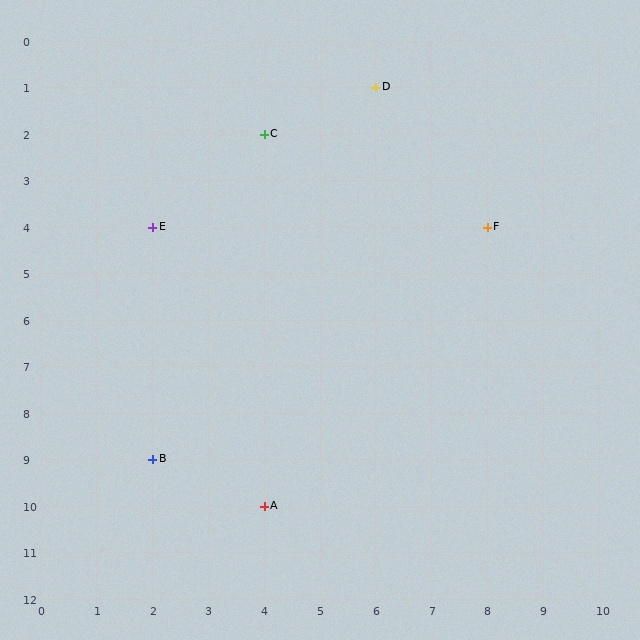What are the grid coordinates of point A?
Point A is at grid coordinates (4, 10).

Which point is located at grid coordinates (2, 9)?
Point B is at (2, 9).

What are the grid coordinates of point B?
Point B is at grid coordinates (2, 9).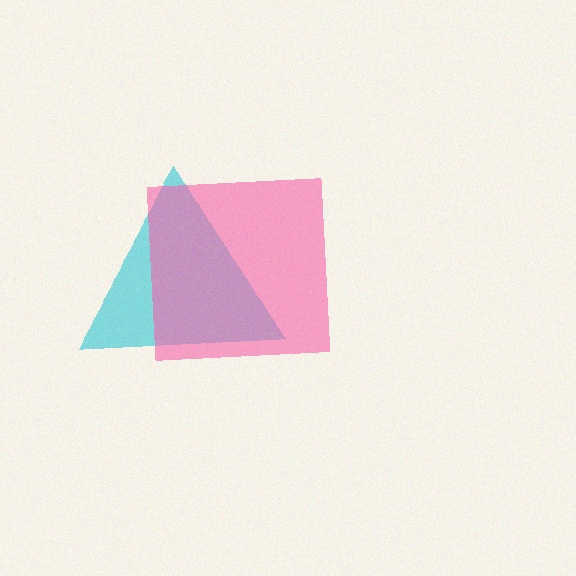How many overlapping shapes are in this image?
There are 2 overlapping shapes in the image.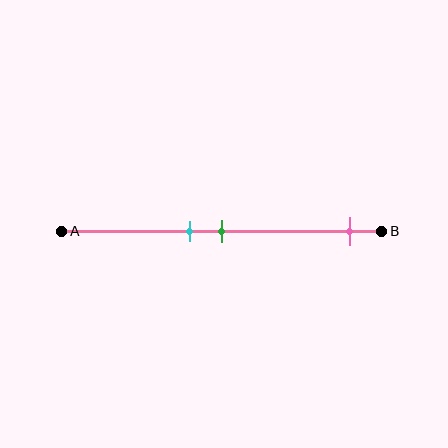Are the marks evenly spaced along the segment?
No, the marks are not evenly spaced.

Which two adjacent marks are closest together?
The cyan and green marks are the closest adjacent pair.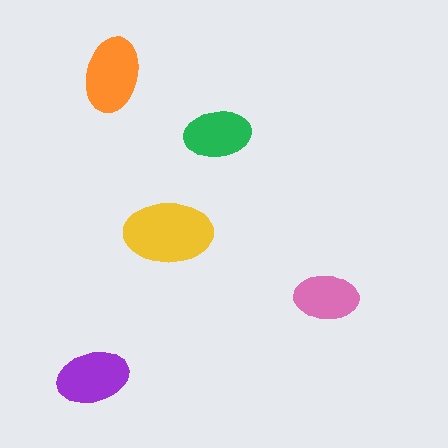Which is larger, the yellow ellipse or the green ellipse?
The yellow one.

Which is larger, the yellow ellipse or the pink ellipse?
The yellow one.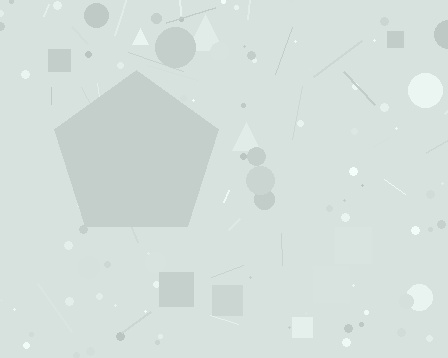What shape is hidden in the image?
A pentagon is hidden in the image.